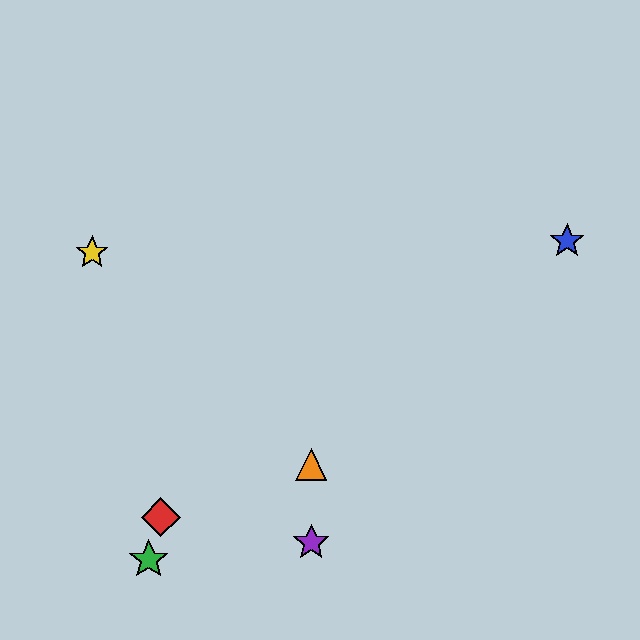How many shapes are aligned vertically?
2 shapes (the purple star, the orange triangle) are aligned vertically.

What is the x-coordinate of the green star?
The green star is at x≈149.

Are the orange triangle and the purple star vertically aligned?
Yes, both are at x≈311.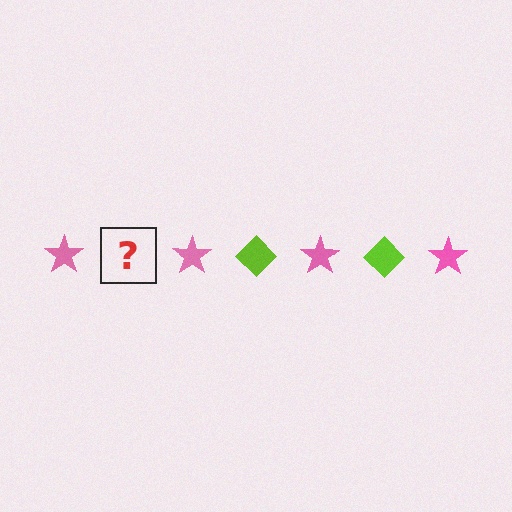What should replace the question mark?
The question mark should be replaced with a lime diamond.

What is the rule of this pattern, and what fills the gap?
The rule is that the pattern alternates between pink star and lime diamond. The gap should be filled with a lime diamond.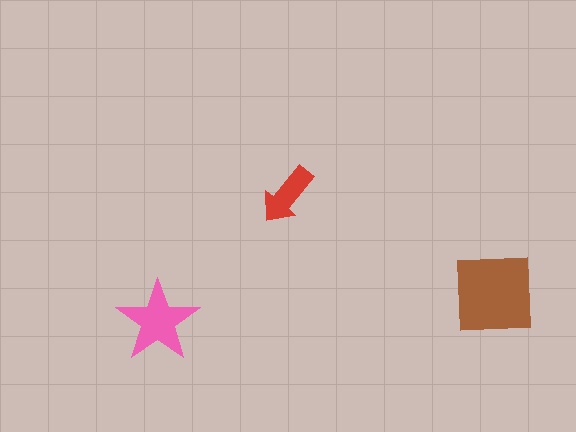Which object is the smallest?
The red arrow.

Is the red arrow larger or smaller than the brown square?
Smaller.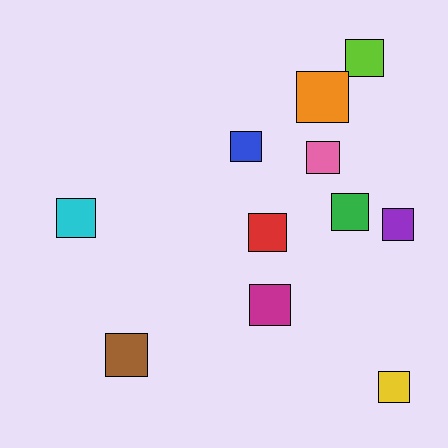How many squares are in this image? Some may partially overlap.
There are 11 squares.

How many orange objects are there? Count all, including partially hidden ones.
There is 1 orange object.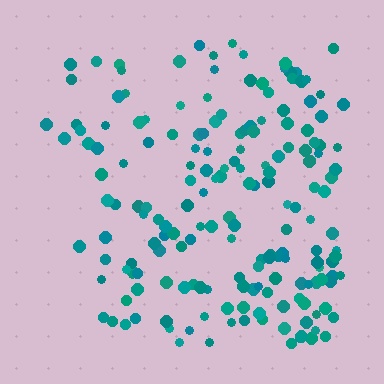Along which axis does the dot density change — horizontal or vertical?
Horizontal.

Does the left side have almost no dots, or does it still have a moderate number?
Still a moderate number, just noticeably fewer than the right.